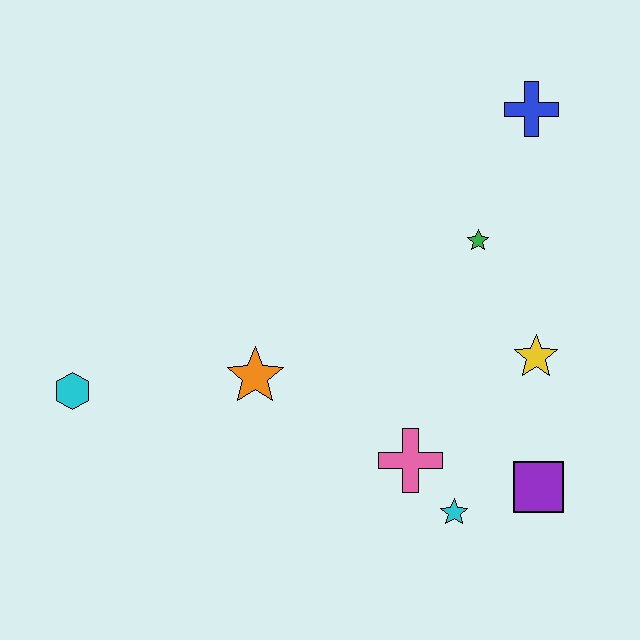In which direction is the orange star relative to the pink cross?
The orange star is to the left of the pink cross.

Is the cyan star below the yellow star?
Yes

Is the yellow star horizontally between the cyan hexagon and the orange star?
No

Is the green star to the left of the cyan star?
No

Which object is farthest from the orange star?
The blue cross is farthest from the orange star.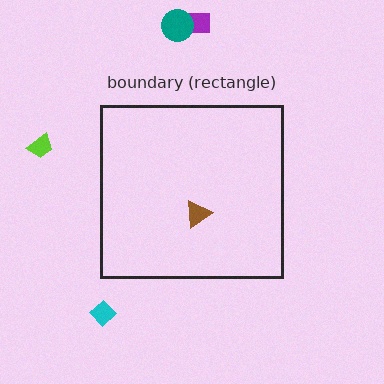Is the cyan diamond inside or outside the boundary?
Outside.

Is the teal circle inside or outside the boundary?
Outside.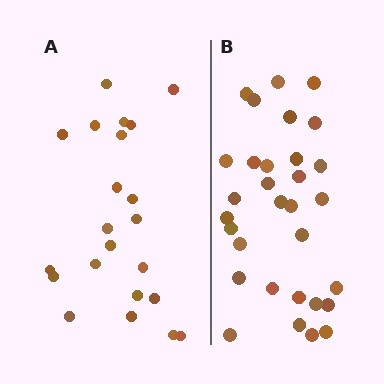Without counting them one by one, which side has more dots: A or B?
Region B (the right region) has more dots.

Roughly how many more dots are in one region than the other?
Region B has roughly 8 or so more dots than region A.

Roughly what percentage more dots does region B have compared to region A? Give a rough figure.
About 40% more.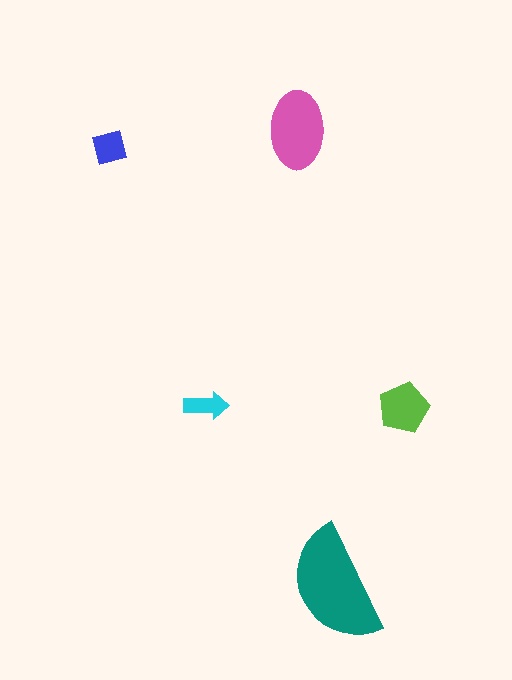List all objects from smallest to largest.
The cyan arrow, the blue square, the lime pentagon, the pink ellipse, the teal semicircle.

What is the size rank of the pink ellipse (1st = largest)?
2nd.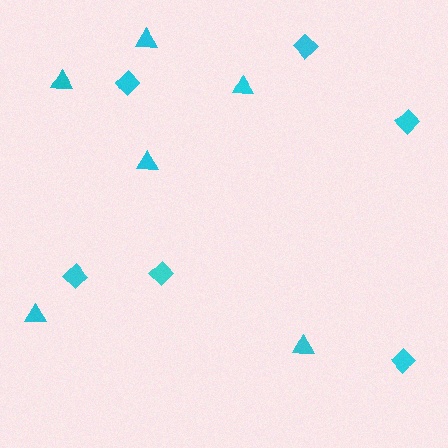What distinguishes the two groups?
There are 2 groups: one group of triangles (6) and one group of diamonds (6).